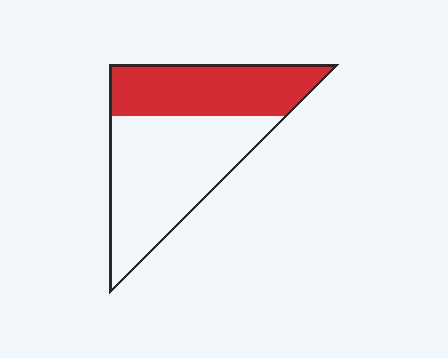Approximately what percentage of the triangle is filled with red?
Approximately 40%.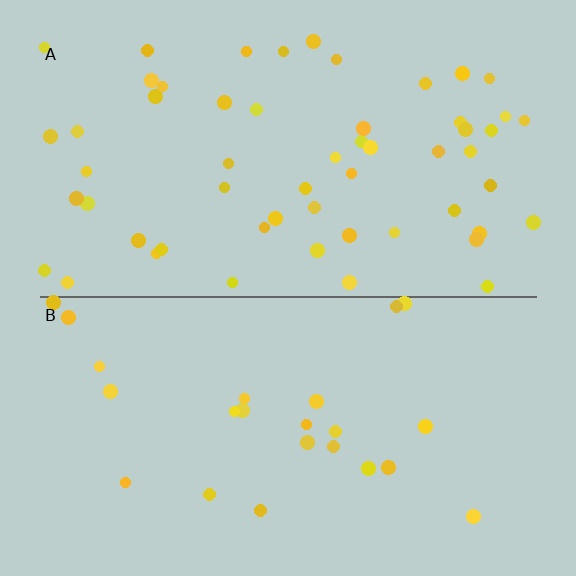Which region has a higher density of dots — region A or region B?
A (the top).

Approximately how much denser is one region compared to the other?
Approximately 2.4× — region A over region B.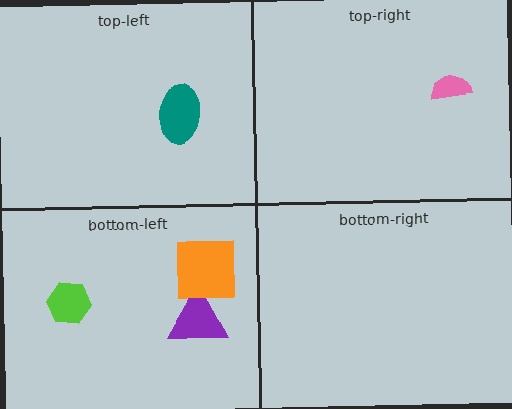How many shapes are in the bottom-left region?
3.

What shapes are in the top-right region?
The pink semicircle.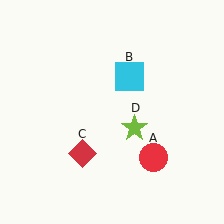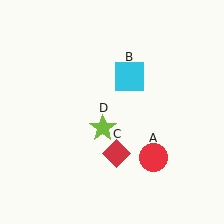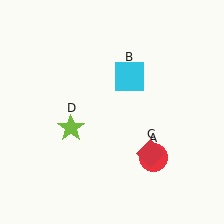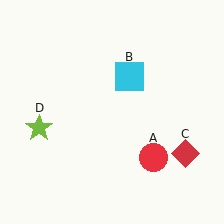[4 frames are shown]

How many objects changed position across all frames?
2 objects changed position: red diamond (object C), lime star (object D).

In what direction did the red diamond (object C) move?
The red diamond (object C) moved right.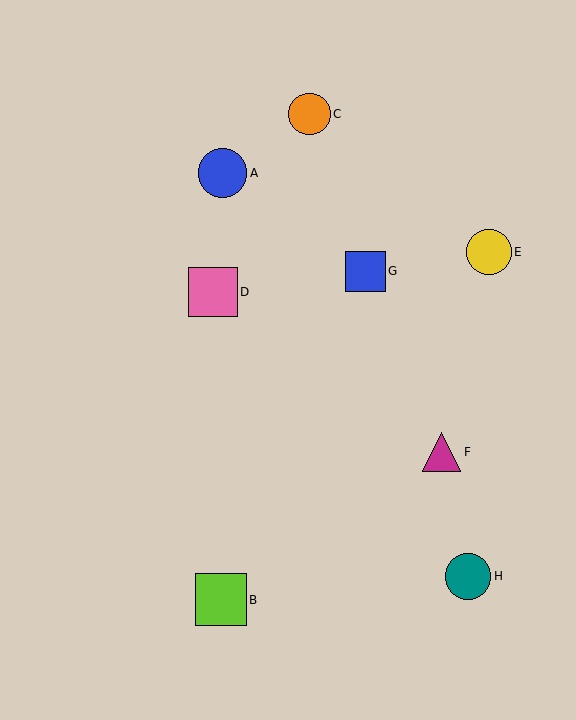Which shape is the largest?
The lime square (labeled B) is the largest.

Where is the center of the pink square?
The center of the pink square is at (213, 292).